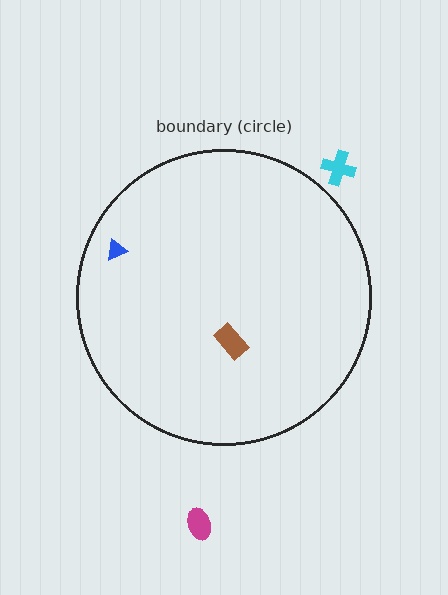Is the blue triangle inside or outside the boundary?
Inside.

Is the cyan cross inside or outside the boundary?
Outside.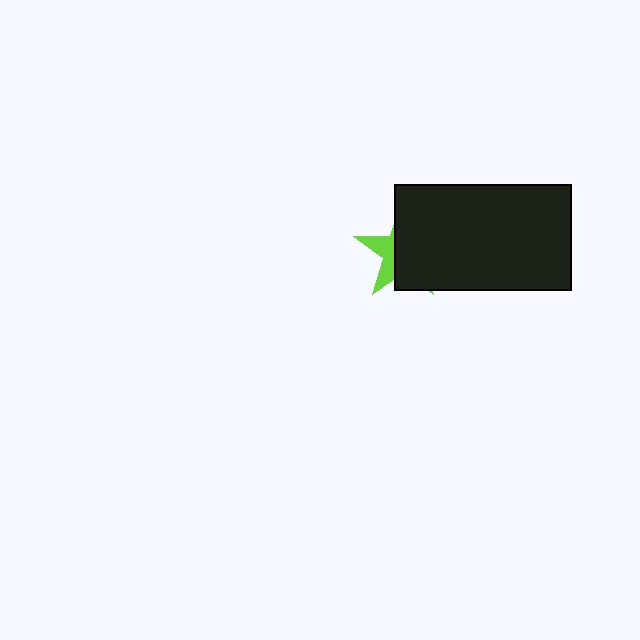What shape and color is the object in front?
The object in front is a black rectangle.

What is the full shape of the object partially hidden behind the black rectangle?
The partially hidden object is a lime star.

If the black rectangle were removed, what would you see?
You would see the complete lime star.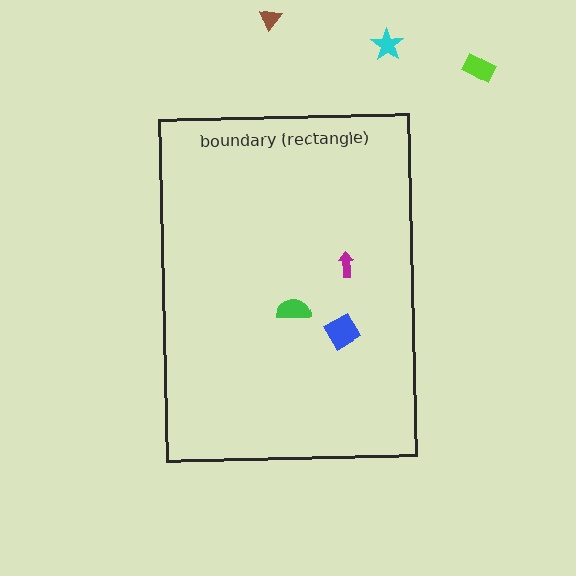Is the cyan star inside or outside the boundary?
Outside.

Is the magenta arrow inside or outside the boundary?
Inside.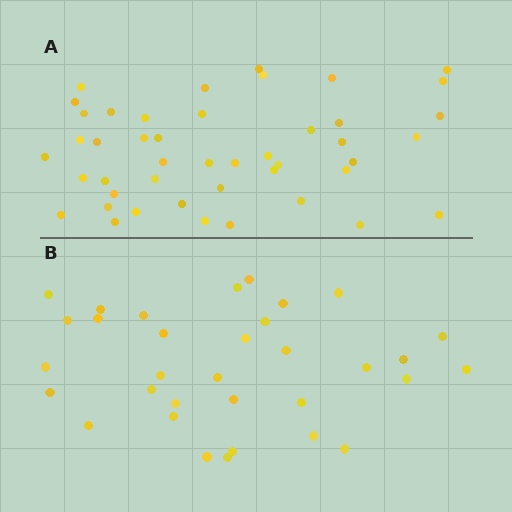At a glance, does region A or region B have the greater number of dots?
Region A (the top region) has more dots.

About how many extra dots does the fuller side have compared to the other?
Region A has roughly 12 or so more dots than region B.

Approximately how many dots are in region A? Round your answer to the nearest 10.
About 40 dots. (The exact count is 45, which rounds to 40.)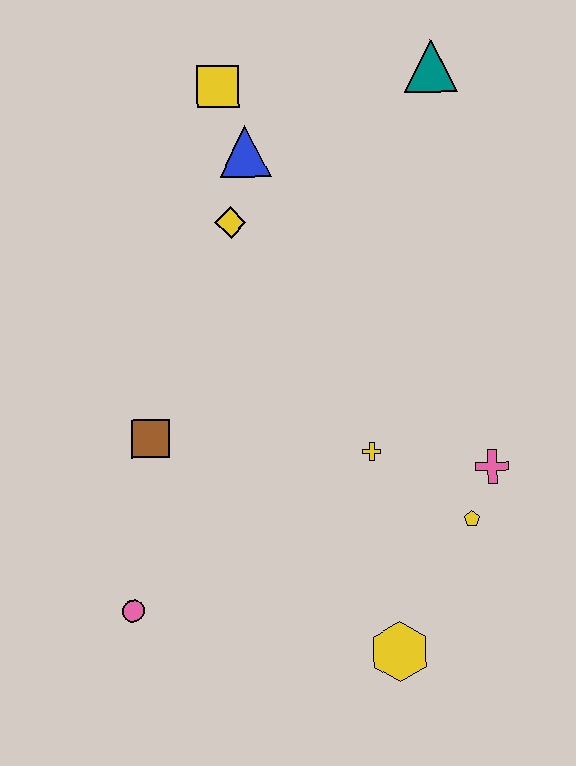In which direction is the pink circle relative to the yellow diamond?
The pink circle is below the yellow diamond.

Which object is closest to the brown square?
The pink circle is closest to the brown square.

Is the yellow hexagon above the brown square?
No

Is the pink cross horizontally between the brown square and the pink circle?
No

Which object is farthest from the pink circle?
The teal triangle is farthest from the pink circle.